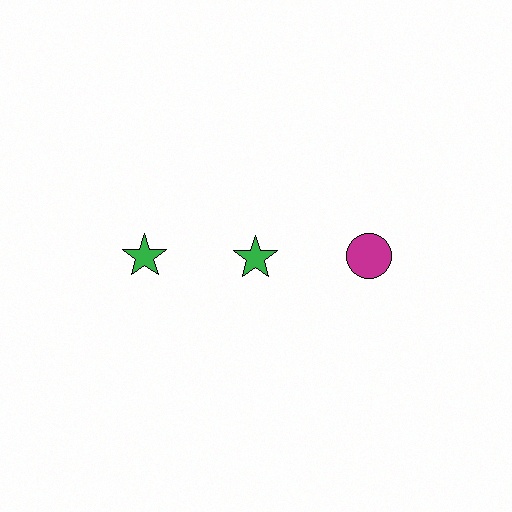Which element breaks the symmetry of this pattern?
The magenta circle in the top row, center column breaks the symmetry. All other shapes are green stars.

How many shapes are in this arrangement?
There are 3 shapes arranged in a grid pattern.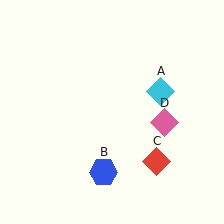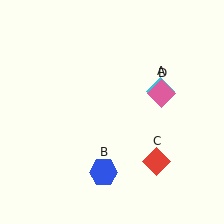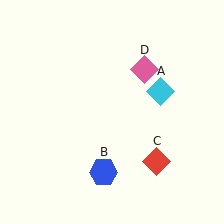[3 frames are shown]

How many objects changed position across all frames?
1 object changed position: pink diamond (object D).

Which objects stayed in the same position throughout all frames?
Cyan diamond (object A) and blue hexagon (object B) and red diamond (object C) remained stationary.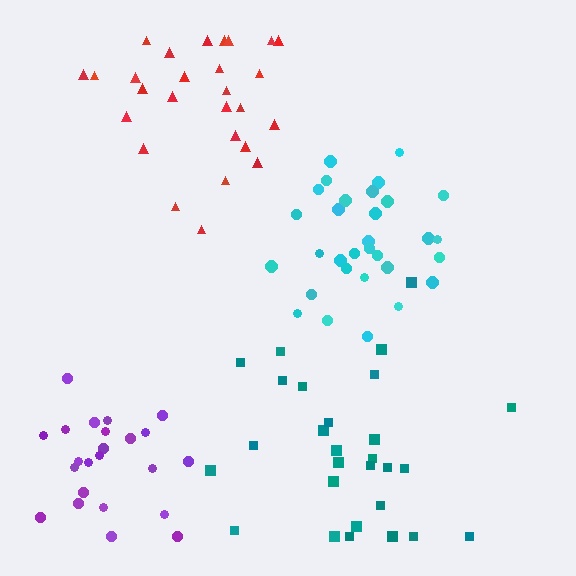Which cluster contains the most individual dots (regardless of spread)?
Cyan (31).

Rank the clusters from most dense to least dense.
cyan, red, purple, teal.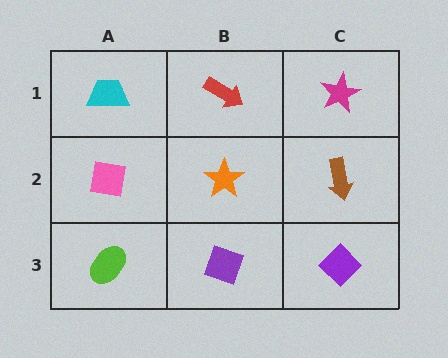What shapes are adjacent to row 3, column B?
An orange star (row 2, column B), a lime ellipse (row 3, column A), a purple diamond (row 3, column C).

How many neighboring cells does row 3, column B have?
3.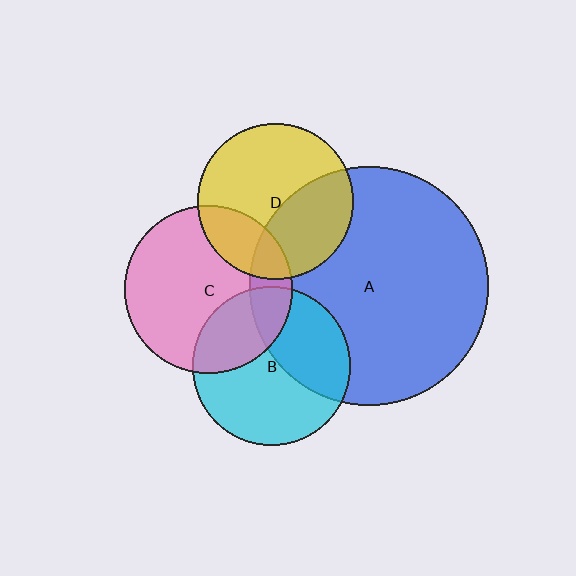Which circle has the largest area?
Circle A (blue).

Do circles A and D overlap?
Yes.